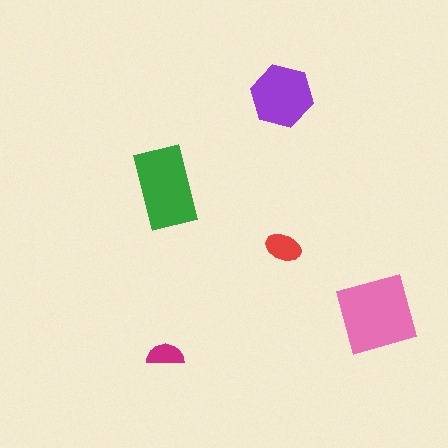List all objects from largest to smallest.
The pink square, the green rectangle, the purple hexagon, the red ellipse, the magenta semicircle.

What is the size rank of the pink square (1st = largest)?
1st.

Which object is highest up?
The purple hexagon is topmost.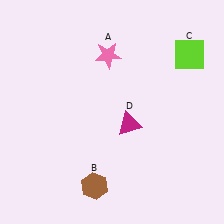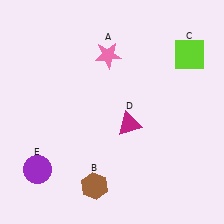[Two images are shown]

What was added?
A purple circle (E) was added in Image 2.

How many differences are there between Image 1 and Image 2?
There is 1 difference between the two images.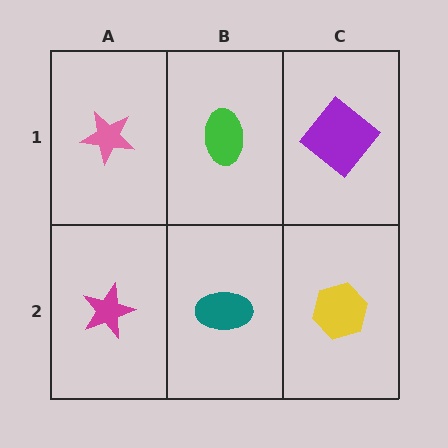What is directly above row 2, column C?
A purple diamond.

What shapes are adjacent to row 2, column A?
A pink star (row 1, column A), a teal ellipse (row 2, column B).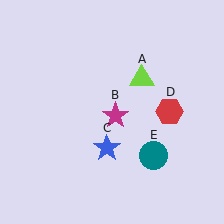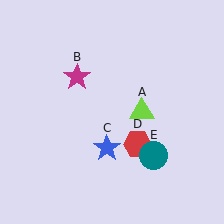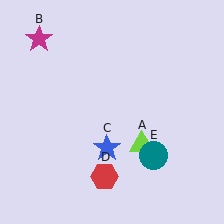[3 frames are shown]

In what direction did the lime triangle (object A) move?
The lime triangle (object A) moved down.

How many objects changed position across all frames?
3 objects changed position: lime triangle (object A), magenta star (object B), red hexagon (object D).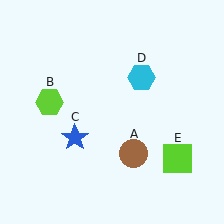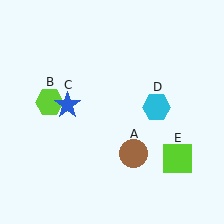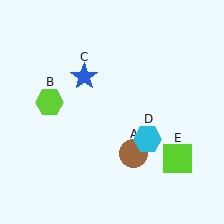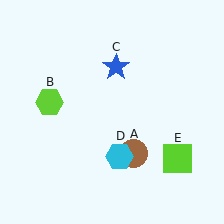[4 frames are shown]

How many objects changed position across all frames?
2 objects changed position: blue star (object C), cyan hexagon (object D).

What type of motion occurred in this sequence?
The blue star (object C), cyan hexagon (object D) rotated clockwise around the center of the scene.